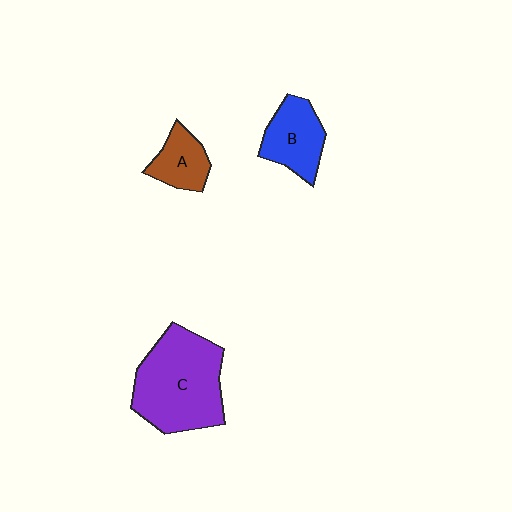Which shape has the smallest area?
Shape A (brown).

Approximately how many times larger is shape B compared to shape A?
Approximately 1.4 times.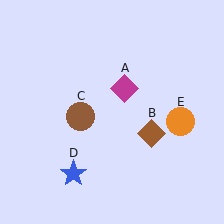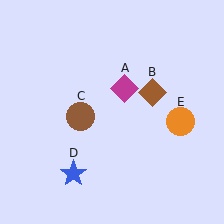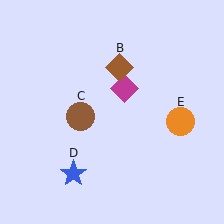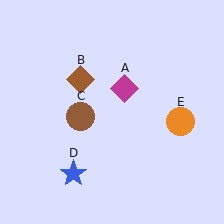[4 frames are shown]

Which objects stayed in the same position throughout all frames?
Magenta diamond (object A) and brown circle (object C) and blue star (object D) and orange circle (object E) remained stationary.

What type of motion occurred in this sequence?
The brown diamond (object B) rotated counterclockwise around the center of the scene.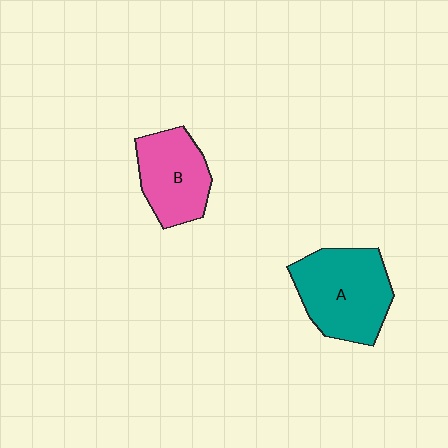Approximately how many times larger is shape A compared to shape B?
Approximately 1.3 times.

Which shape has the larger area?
Shape A (teal).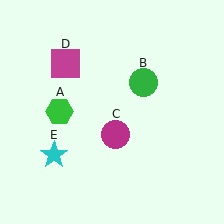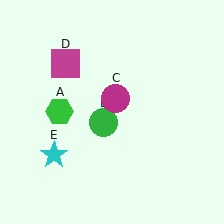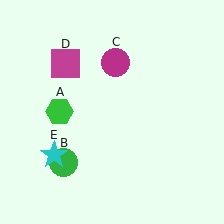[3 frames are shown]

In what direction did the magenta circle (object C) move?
The magenta circle (object C) moved up.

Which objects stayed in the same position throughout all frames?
Green hexagon (object A) and magenta square (object D) and cyan star (object E) remained stationary.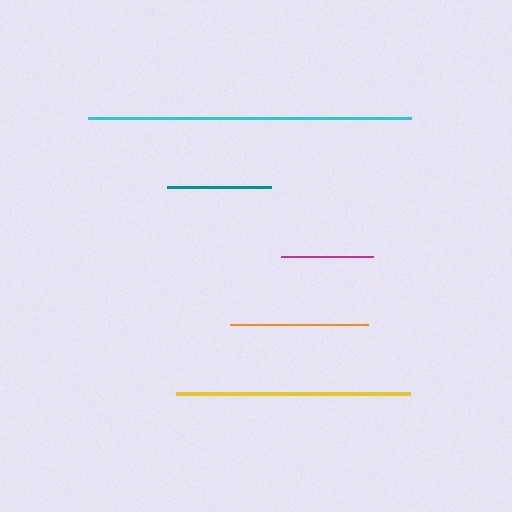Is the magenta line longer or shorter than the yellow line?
The yellow line is longer than the magenta line.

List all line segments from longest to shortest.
From longest to shortest: cyan, yellow, orange, teal, magenta.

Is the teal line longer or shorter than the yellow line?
The yellow line is longer than the teal line.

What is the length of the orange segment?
The orange segment is approximately 139 pixels long.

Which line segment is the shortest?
The magenta line is the shortest at approximately 92 pixels.